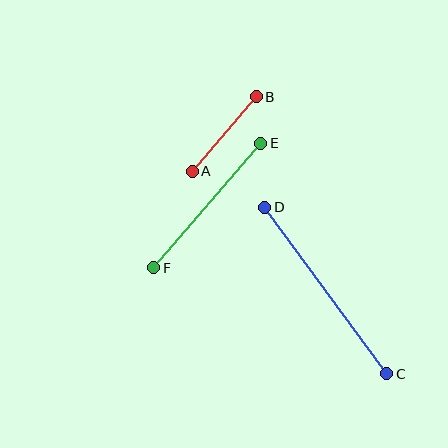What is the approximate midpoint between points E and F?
The midpoint is at approximately (207, 205) pixels.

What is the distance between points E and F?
The distance is approximately 164 pixels.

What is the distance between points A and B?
The distance is approximately 98 pixels.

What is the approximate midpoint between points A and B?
The midpoint is at approximately (224, 134) pixels.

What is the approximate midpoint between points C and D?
The midpoint is at approximately (326, 290) pixels.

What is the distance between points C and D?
The distance is approximately 206 pixels.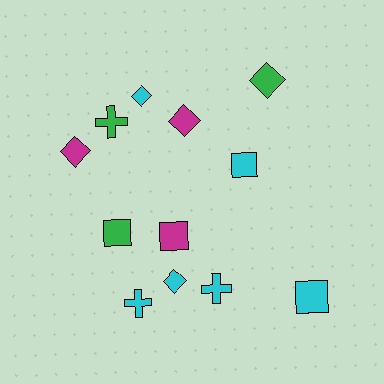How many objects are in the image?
There are 12 objects.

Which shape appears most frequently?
Diamond, with 5 objects.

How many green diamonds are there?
There is 1 green diamond.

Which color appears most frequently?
Cyan, with 6 objects.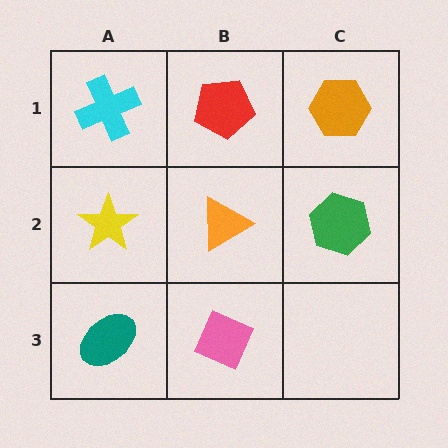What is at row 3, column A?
A teal ellipse.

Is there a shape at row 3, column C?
No, that cell is empty.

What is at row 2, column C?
A green hexagon.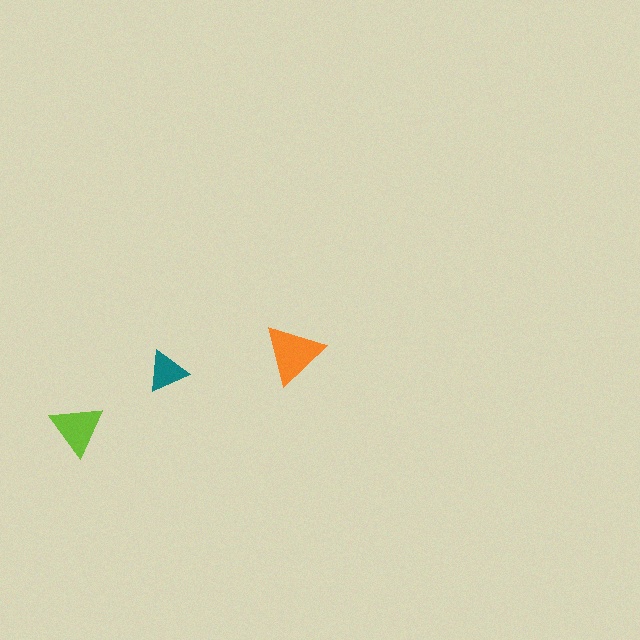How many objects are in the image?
There are 3 objects in the image.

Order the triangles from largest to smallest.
the orange one, the lime one, the teal one.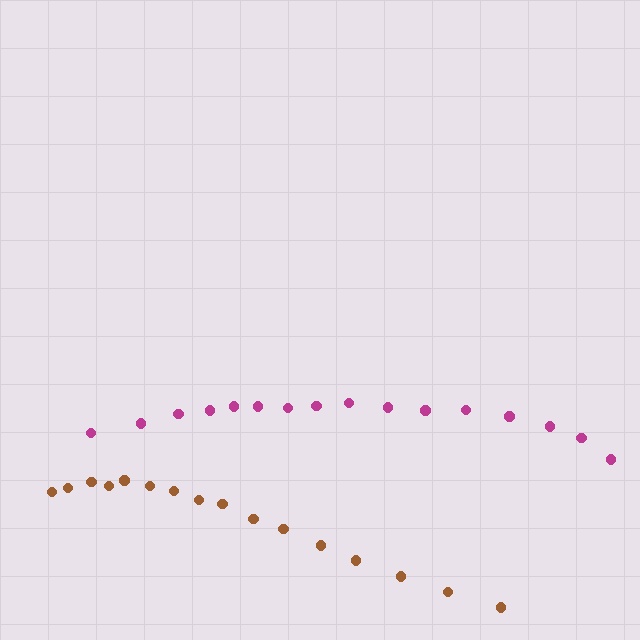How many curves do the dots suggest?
There are 2 distinct paths.